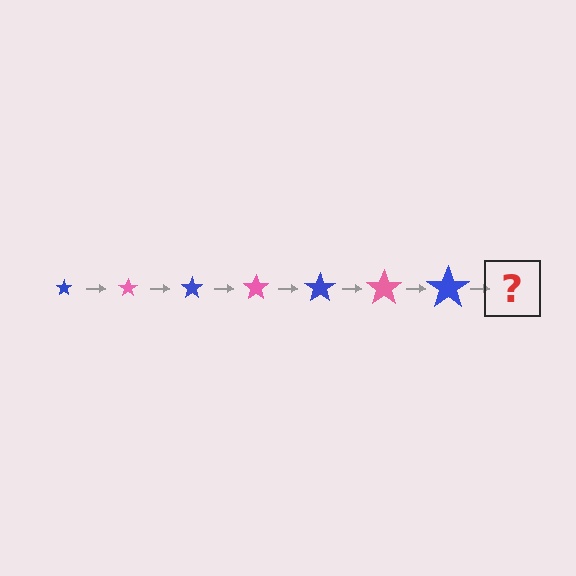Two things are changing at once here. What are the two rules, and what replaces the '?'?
The two rules are that the star grows larger each step and the color cycles through blue and pink. The '?' should be a pink star, larger than the previous one.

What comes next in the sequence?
The next element should be a pink star, larger than the previous one.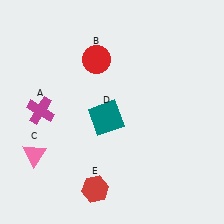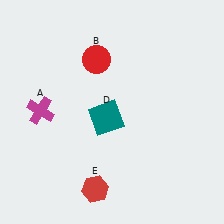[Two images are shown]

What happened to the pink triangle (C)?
The pink triangle (C) was removed in Image 2. It was in the bottom-left area of Image 1.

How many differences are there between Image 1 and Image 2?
There is 1 difference between the two images.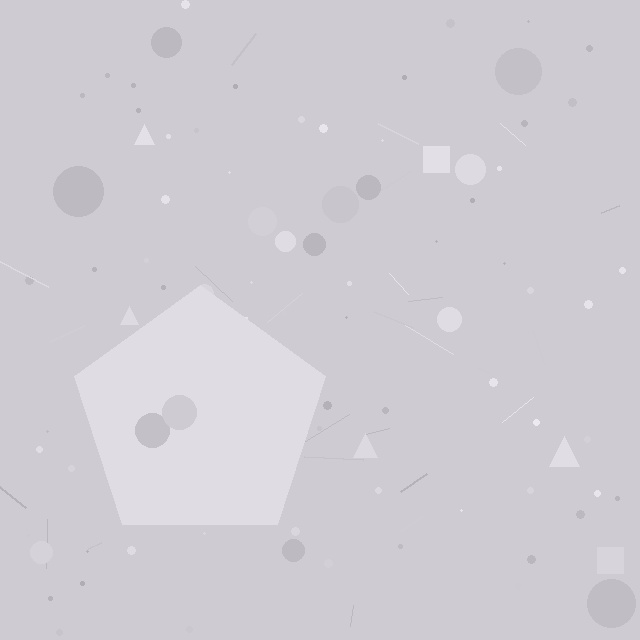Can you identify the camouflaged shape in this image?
The camouflaged shape is a pentagon.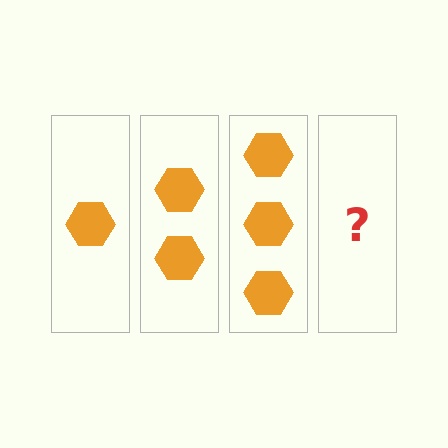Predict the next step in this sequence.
The next step is 4 hexagons.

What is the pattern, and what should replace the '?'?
The pattern is that each step adds one more hexagon. The '?' should be 4 hexagons.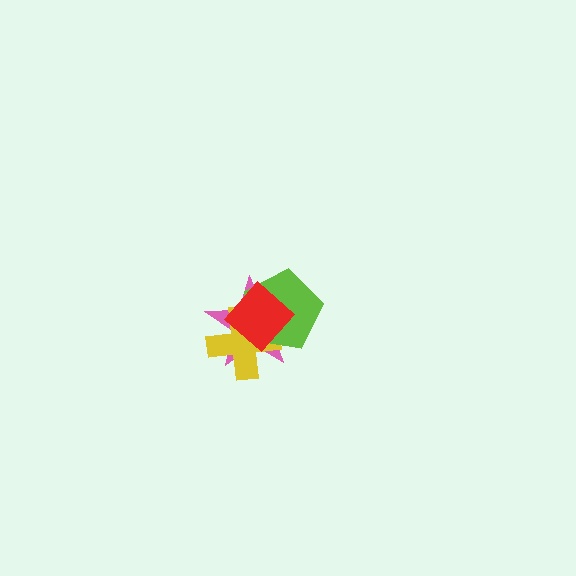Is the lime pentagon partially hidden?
Yes, it is partially covered by another shape.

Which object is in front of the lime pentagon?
The red diamond is in front of the lime pentagon.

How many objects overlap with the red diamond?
3 objects overlap with the red diamond.